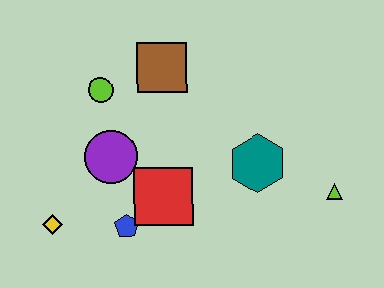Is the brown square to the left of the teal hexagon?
Yes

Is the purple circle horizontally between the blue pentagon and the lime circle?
Yes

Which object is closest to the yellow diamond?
The blue pentagon is closest to the yellow diamond.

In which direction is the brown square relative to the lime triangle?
The brown square is to the left of the lime triangle.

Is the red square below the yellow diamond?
No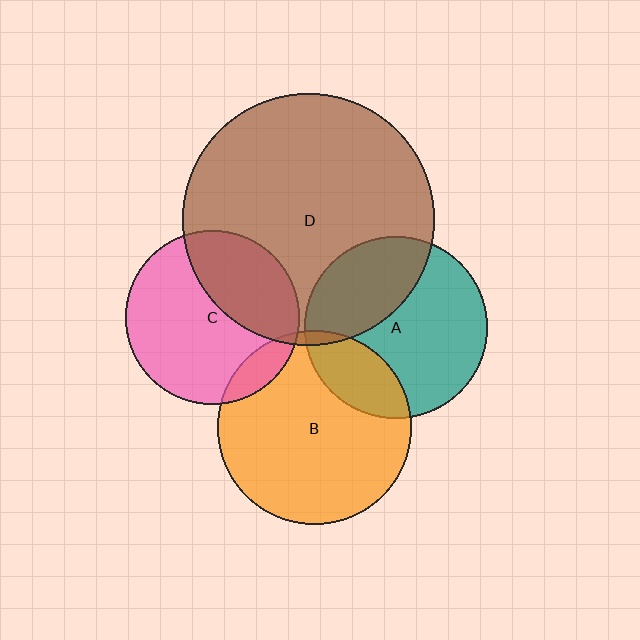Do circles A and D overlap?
Yes.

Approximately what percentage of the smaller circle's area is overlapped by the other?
Approximately 35%.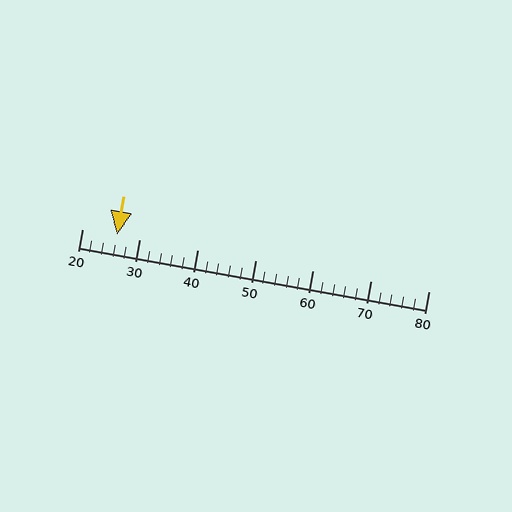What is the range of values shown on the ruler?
The ruler shows values from 20 to 80.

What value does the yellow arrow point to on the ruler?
The yellow arrow points to approximately 26.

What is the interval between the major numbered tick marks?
The major tick marks are spaced 10 units apart.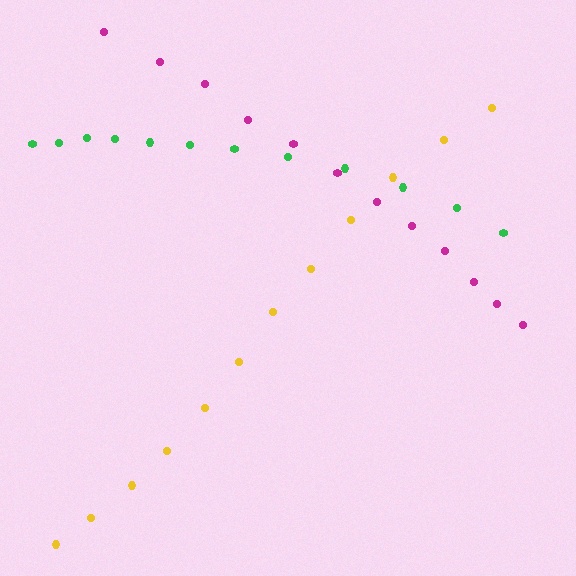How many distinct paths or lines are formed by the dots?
There are 3 distinct paths.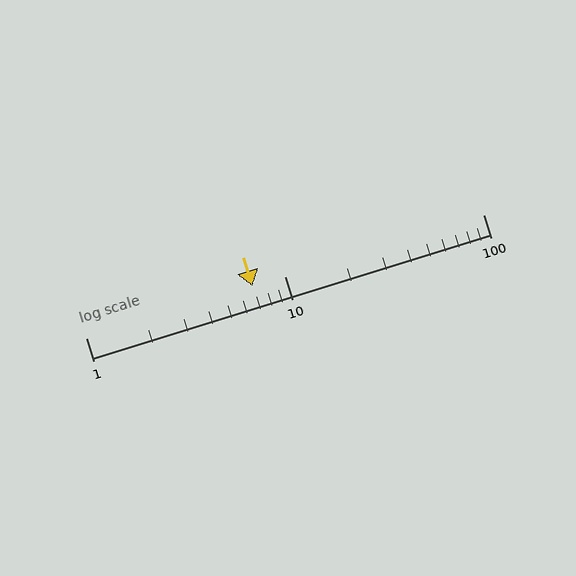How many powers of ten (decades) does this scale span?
The scale spans 2 decades, from 1 to 100.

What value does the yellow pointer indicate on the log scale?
The pointer indicates approximately 6.9.